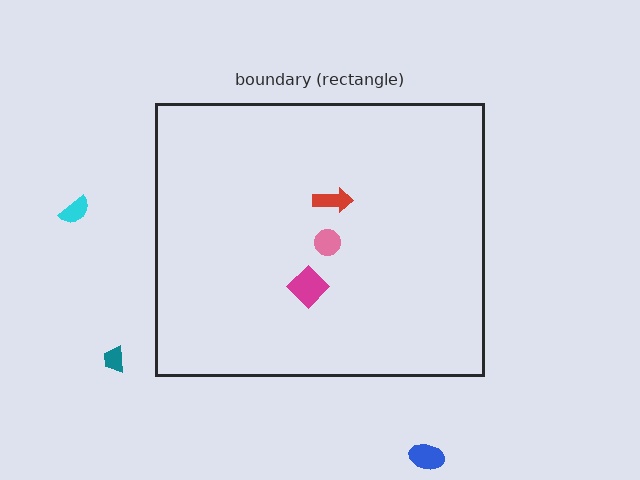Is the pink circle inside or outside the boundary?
Inside.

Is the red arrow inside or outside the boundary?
Inside.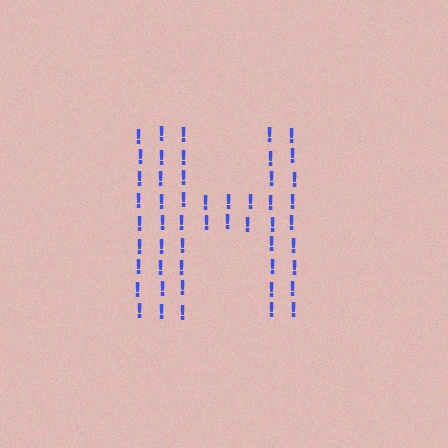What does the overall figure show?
The overall figure shows the letter H.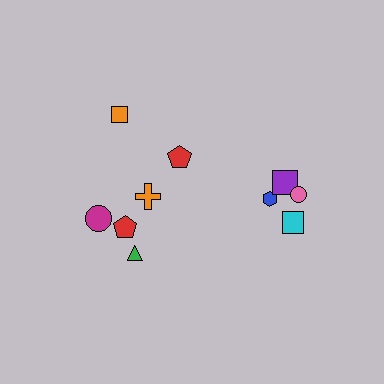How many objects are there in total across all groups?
There are 10 objects.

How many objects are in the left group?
There are 6 objects.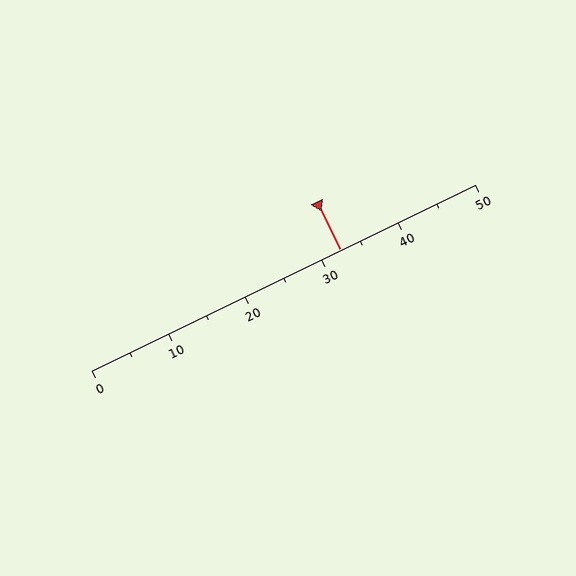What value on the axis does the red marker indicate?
The marker indicates approximately 32.5.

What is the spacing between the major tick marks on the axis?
The major ticks are spaced 10 apart.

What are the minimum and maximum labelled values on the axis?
The axis runs from 0 to 50.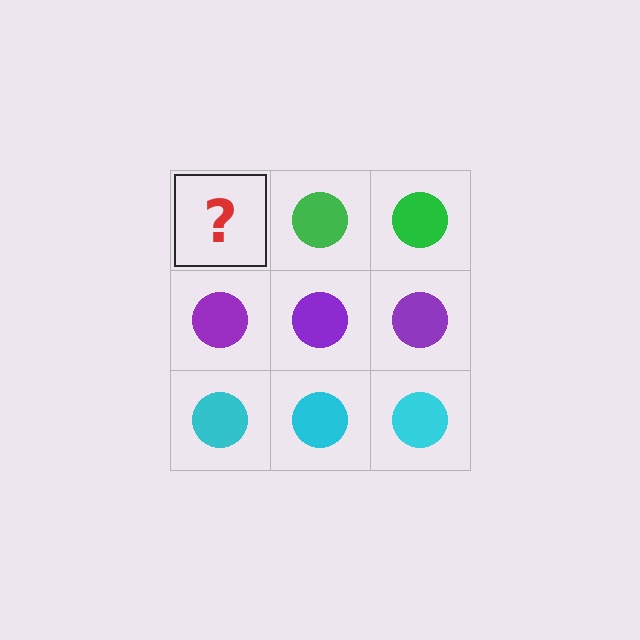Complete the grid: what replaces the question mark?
The question mark should be replaced with a green circle.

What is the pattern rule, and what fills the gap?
The rule is that each row has a consistent color. The gap should be filled with a green circle.